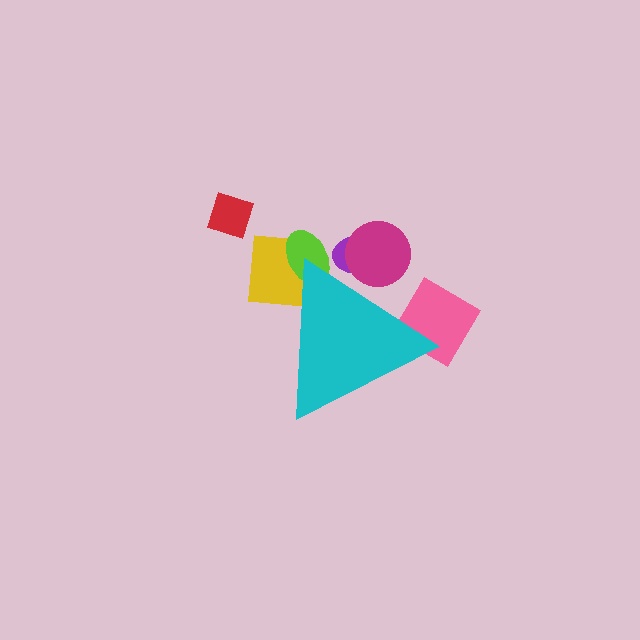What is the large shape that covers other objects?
A cyan triangle.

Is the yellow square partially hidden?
Yes, the yellow square is partially hidden behind the cyan triangle.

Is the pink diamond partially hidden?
Yes, the pink diamond is partially hidden behind the cyan triangle.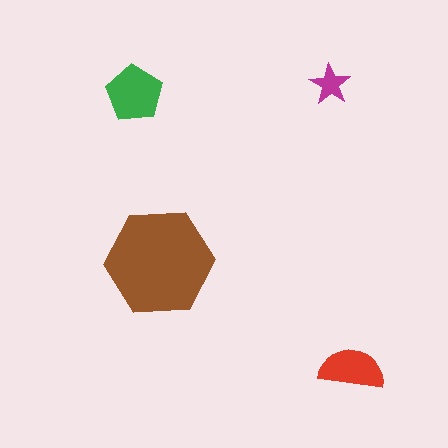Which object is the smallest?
The magenta star.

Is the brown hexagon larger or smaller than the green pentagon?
Larger.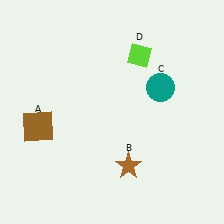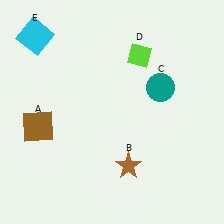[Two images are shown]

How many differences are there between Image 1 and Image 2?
There is 1 difference between the two images.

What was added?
A cyan square (E) was added in Image 2.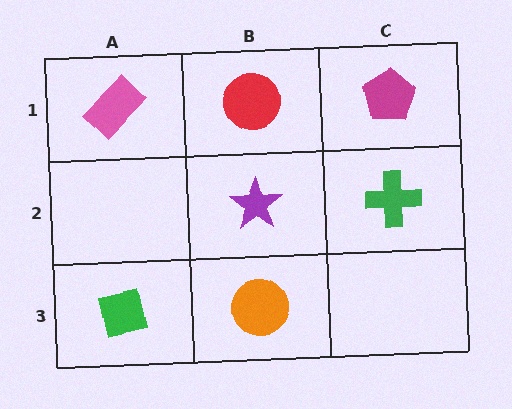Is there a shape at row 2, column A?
No, that cell is empty.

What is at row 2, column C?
A green cross.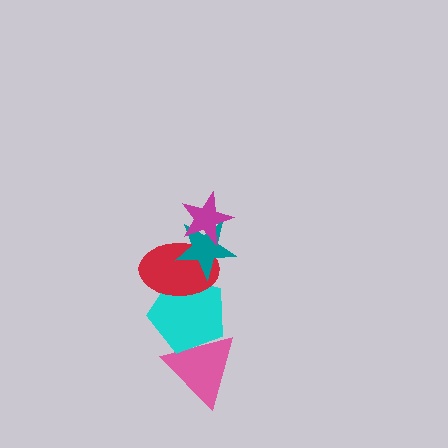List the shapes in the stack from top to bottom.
From top to bottom: the magenta star, the teal star, the red ellipse, the cyan pentagon, the pink triangle.